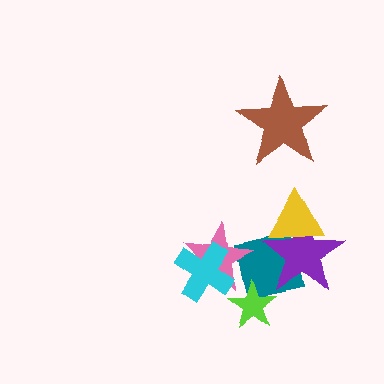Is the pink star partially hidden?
Yes, it is partially covered by another shape.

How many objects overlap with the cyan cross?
1 object overlaps with the cyan cross.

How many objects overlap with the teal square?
4 objects overlap with the teal square.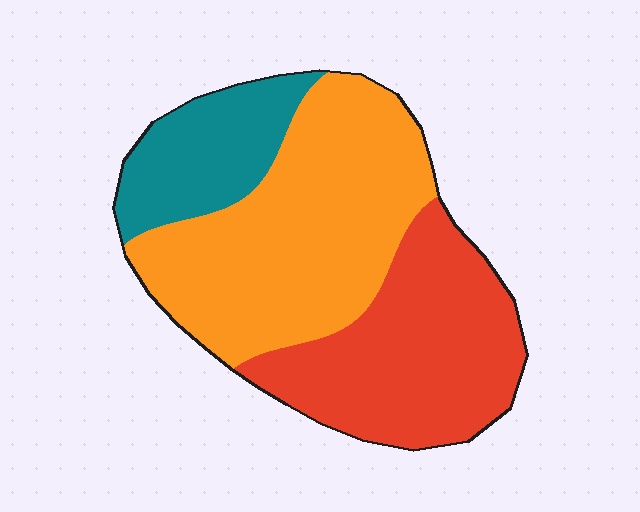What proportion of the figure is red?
Red covers around 35% of the figure.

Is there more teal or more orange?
Orange.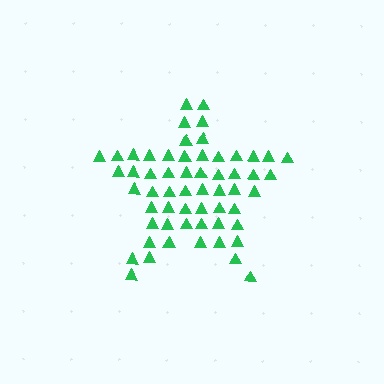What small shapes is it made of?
It is made of small triangles.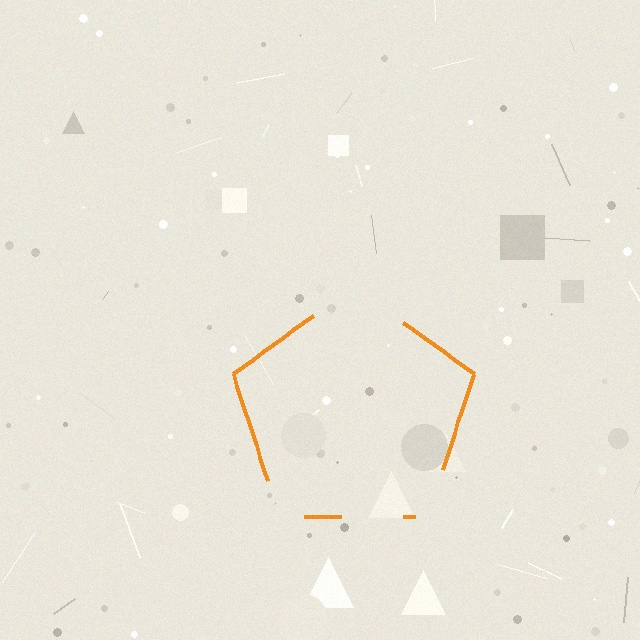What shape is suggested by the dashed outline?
The dashed outline suggests a pentagon.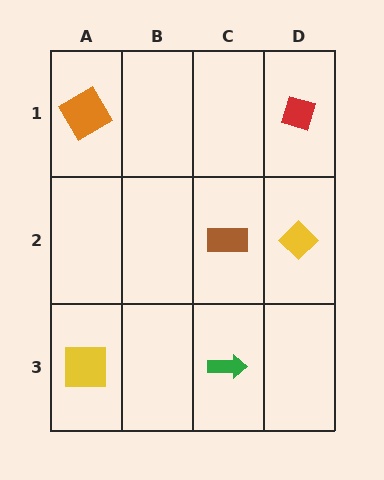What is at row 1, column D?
A red diamond.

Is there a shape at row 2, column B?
No, that cell is empty.